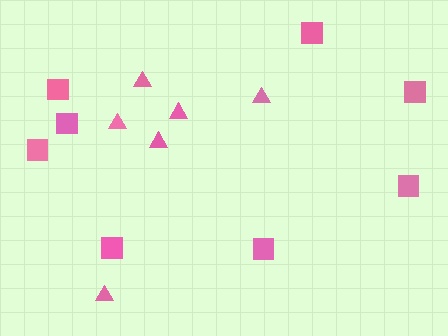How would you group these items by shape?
There are 2 groups: one group of squares (8) and one group of triangles (6).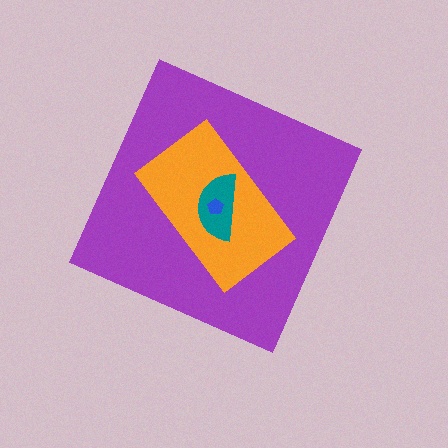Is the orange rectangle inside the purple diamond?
Yes.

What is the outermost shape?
The purple diamond.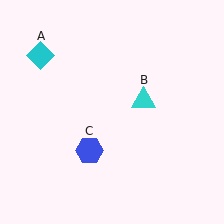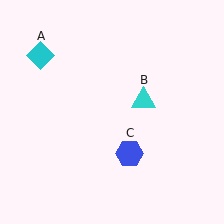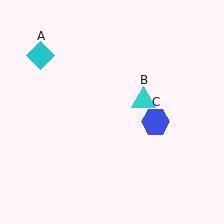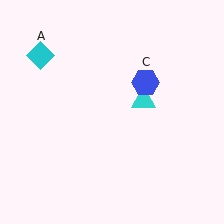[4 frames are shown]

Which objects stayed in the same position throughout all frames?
Cyan diamond (object A) and cyan triangle (object B) remained stationary.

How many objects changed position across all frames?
1 object changed position: blue hexagon (object C).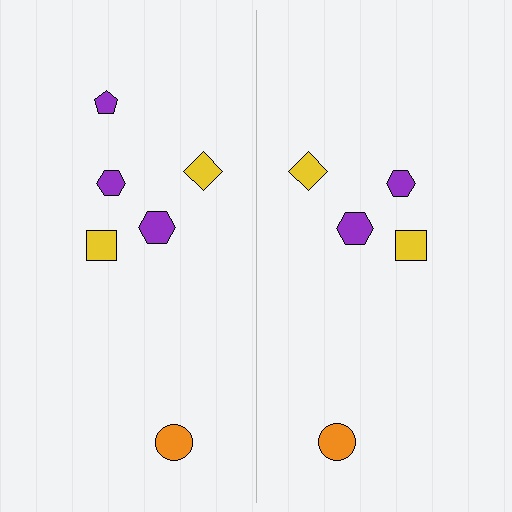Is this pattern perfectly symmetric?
No, the pattern is not perfectly symmetric. A purple pentagon is missing from the right side.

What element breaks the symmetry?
A purple pentagon is missing from the right side.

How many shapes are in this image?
There are 11 shapes in this image.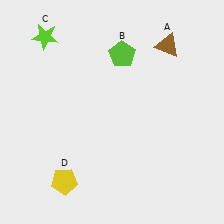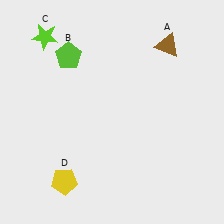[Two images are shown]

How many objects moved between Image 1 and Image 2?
1 object moved between the two images.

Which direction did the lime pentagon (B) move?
The lime pentagon (B) moved left.